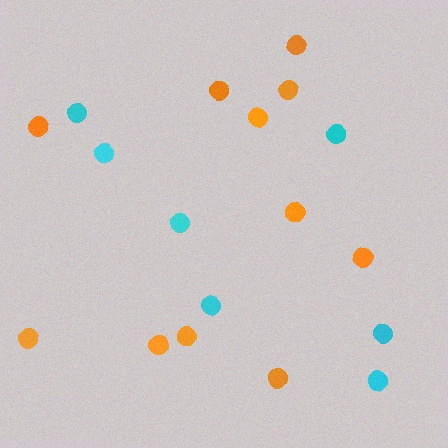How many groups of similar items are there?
There are 2 groups: one group of orange circles (11) and one group of cyan circles (7).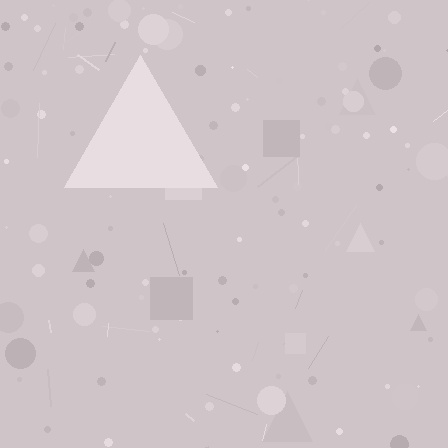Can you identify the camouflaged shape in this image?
The camouflaged shape is a triangle.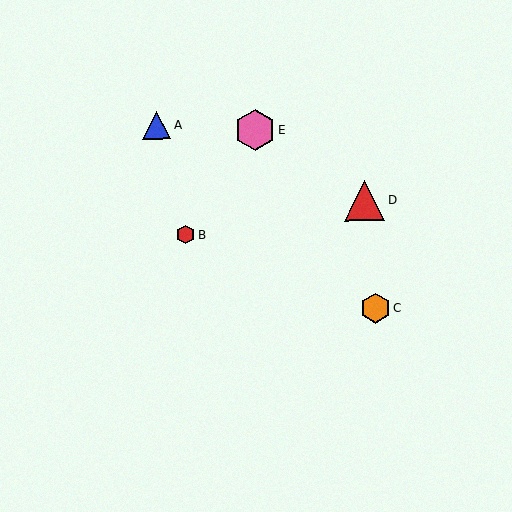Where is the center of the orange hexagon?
The center of the orange hexagon is at (376, 309).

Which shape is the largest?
The red triangle (labeled D) is the largest.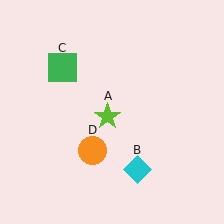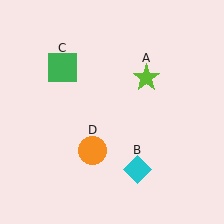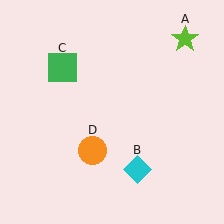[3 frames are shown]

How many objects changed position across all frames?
1 object changed position: lime star (object A).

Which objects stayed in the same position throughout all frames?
Cyan diamond (object B) and green square (object C) and orange circle (object D) remained stationary.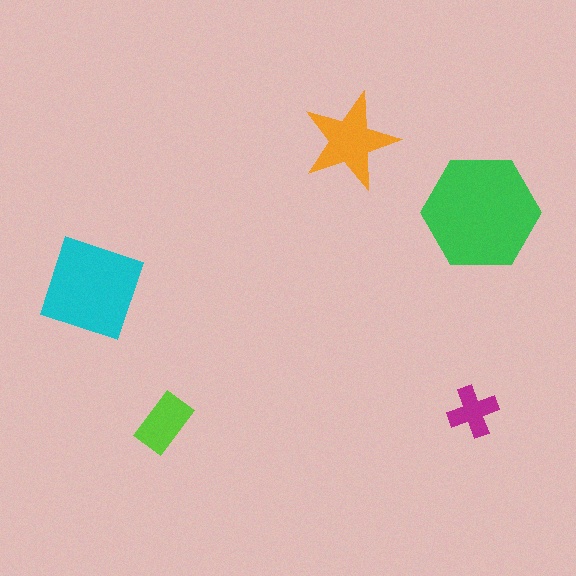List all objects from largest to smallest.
The green hexagon, the cyan diamond, the orange star, the lime rectangle, the magenta cross.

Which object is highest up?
The orange star is topmost.